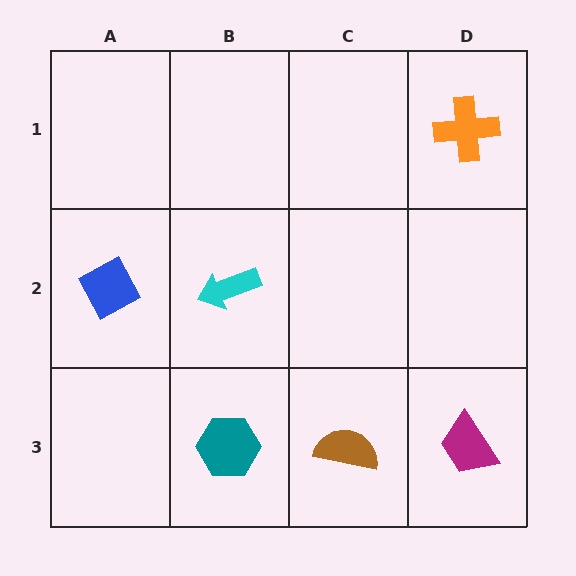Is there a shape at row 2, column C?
No, that cell is empty.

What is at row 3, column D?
A magenta trapezoid.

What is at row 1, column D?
An orange cross.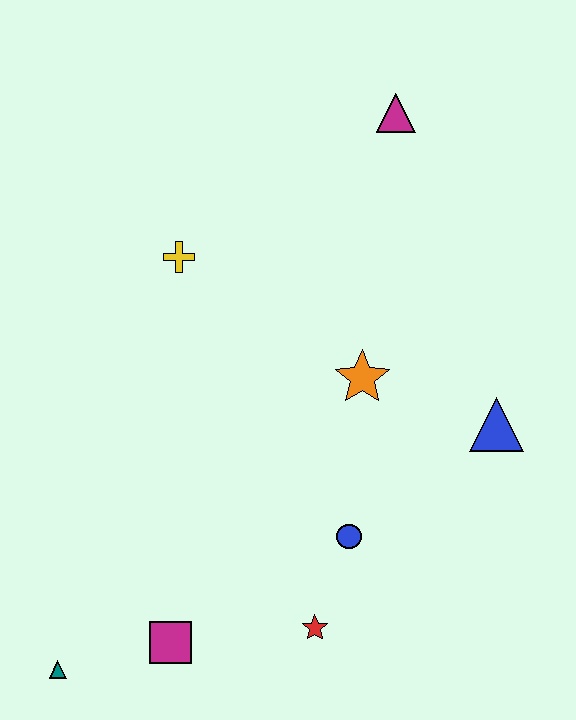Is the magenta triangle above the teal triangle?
Yes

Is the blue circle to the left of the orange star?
Yes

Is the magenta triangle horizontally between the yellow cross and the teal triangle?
No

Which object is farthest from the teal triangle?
The magenta triangle is farthest from the teal triangle.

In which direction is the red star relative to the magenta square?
The red star is to the right of the magenta square.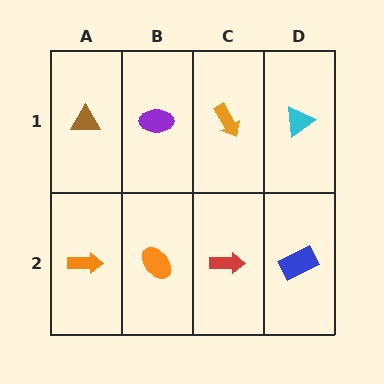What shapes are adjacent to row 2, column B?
A purple ellipse (row 1, column B), an orange arrow (row 2, column A), a red arrow (row 2, column C).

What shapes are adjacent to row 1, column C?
A red arrow (row 2, column C), a purple ellipse (row 1, column B), a cyan triangle (row 1, column D).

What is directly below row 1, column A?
An orange arrow.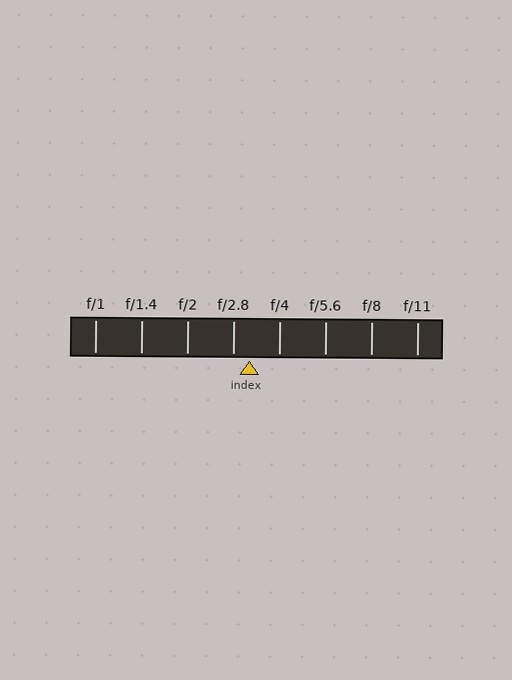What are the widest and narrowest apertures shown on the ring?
The widest aperture shown is f/1 and the narrowest is f/11.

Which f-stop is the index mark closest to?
The index mark is closest to f/2.8.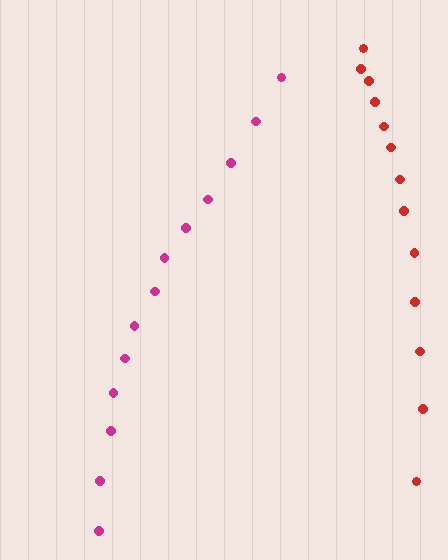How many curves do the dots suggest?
There are 2 distinct paths.